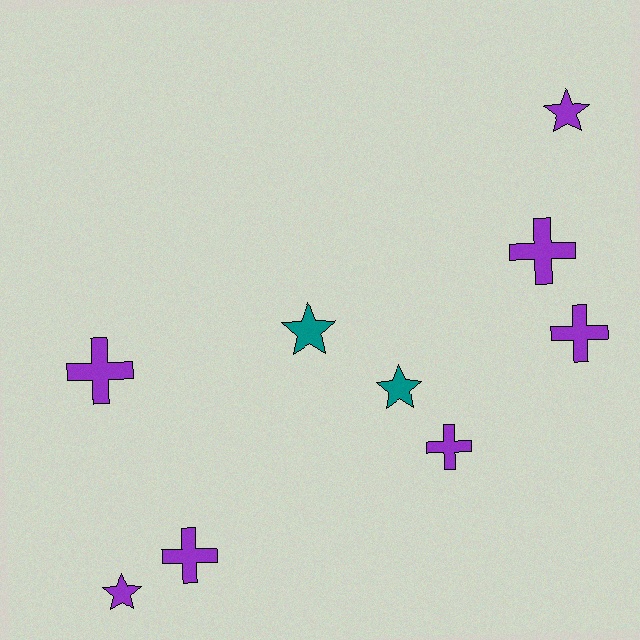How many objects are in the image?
There are 9 objects.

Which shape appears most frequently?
Cross, with 5 objects.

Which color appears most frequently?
Purple, with 7 objects.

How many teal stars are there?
There are 2 teal stars.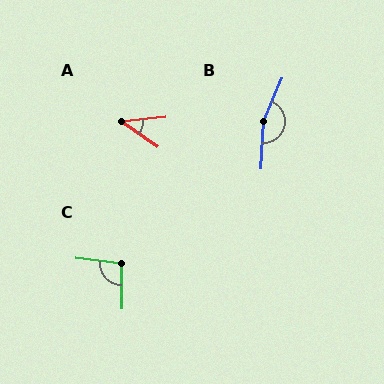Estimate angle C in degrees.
Approximately 98 degrees.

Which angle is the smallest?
A, at approximately 42 degrees.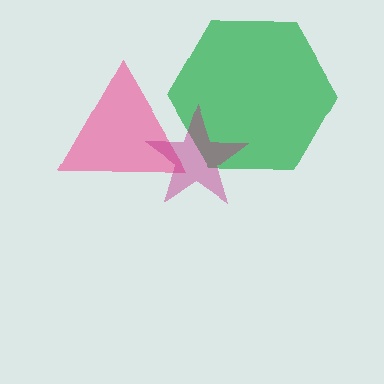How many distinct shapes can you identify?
There are 3 distinct shapes: a pink triangle, a green hexagon, a magenta star.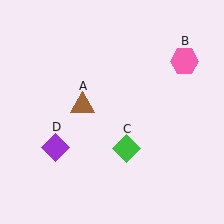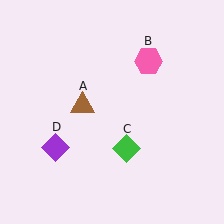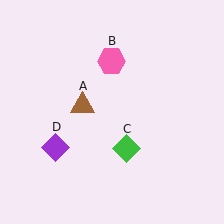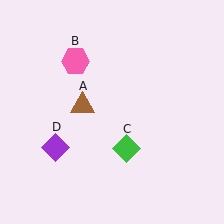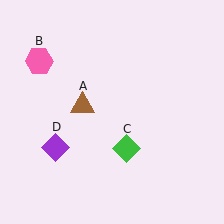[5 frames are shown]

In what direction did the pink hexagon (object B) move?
The pink hexagon (object B) moved left.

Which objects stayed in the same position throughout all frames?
Brown triangle (object A) and green diamond (object C) and purple diamond (object D) remained stationary.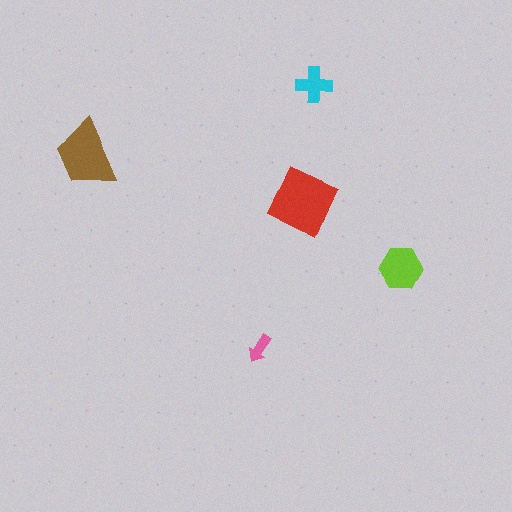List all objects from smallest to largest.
The pink arrow, the cyan cross, the lime hexagon, the brown trapezoid, the red diamond.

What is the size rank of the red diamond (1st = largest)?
1st.